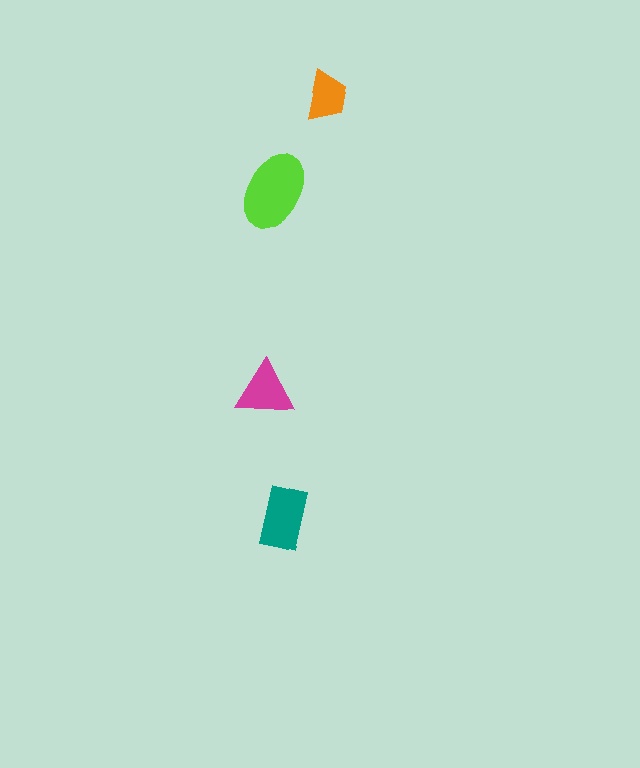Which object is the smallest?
The orange trapezoid.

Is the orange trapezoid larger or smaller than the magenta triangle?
Smaller.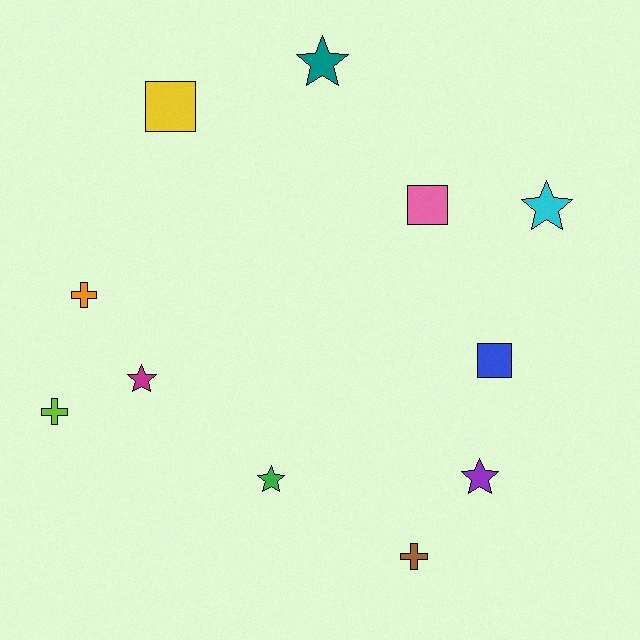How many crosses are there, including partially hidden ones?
There are 3 crosses.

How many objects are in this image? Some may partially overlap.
There are 11 objects.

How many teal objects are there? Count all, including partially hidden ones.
There is 1 teal object.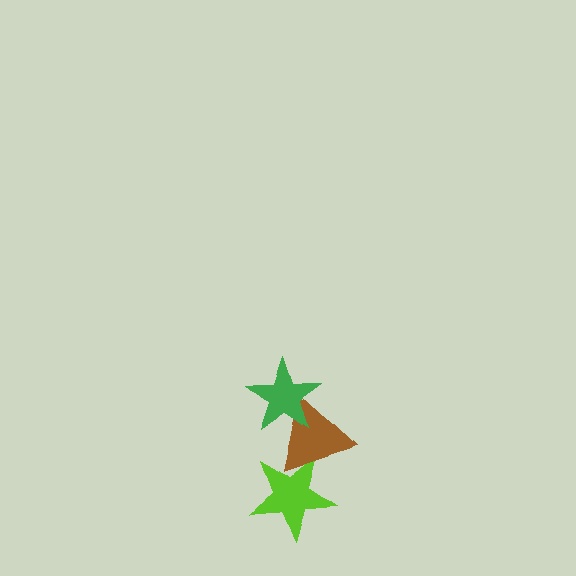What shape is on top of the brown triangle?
The green star is on top of the brown triangle.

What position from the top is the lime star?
The lime star is 3rd from the top.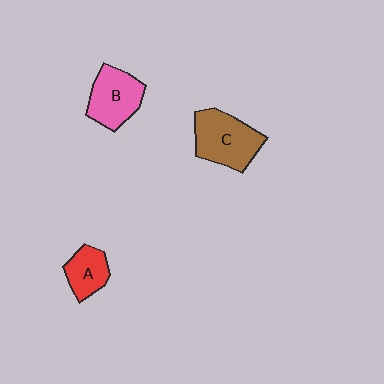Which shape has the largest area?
Shape C (brown).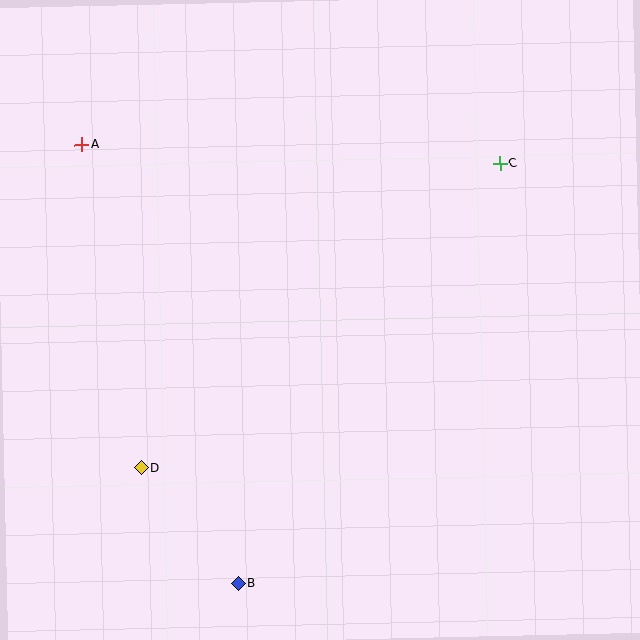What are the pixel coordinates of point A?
Point A is at (82, 145).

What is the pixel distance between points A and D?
The distance between A and D is 328 pixels.